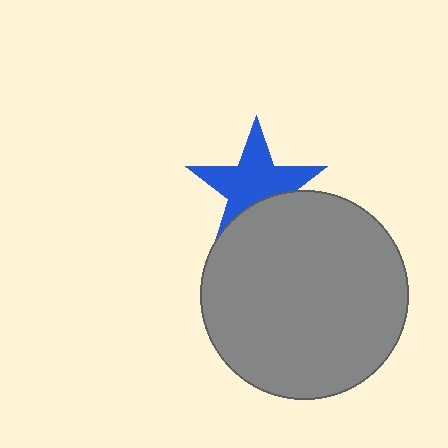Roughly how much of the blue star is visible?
Most of it is visible (roughly 70%).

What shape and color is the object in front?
The object in front is a gray circle.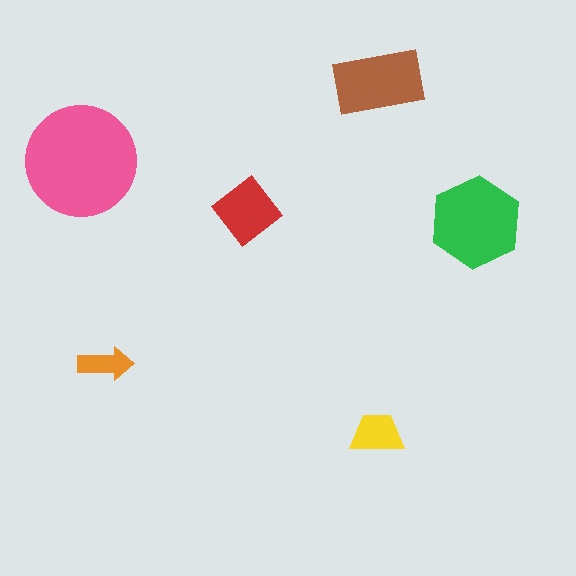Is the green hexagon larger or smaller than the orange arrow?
Larger.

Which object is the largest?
The pink circle.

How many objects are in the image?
There are 6 objects in the image.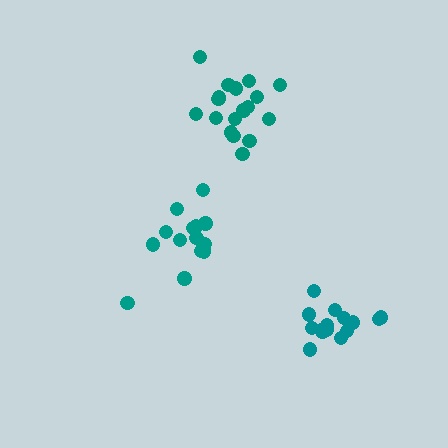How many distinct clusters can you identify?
There are 3 distinct clusters.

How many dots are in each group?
Group 1: 16 dots, Group 2: 18 dots, Group 3: 16 dots (50 total).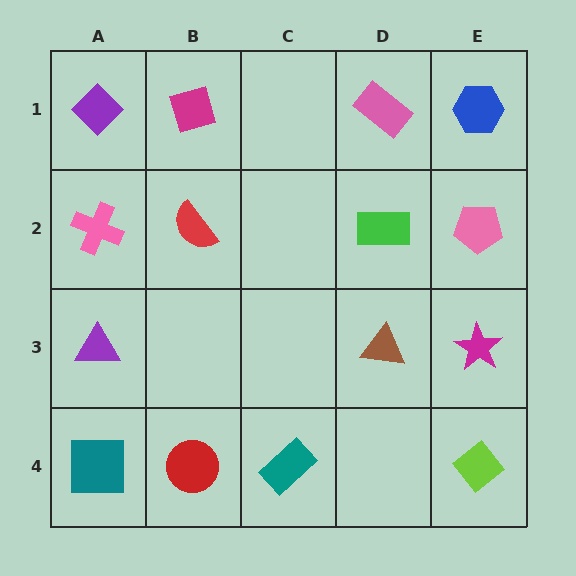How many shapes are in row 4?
4 shapes.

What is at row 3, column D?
A brown triangle.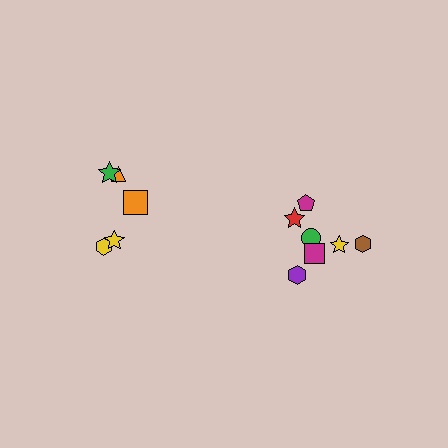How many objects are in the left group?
There are 5 objects.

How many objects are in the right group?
There are 7 objects.